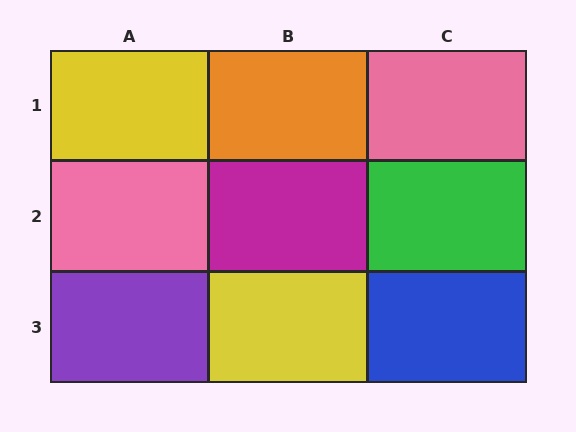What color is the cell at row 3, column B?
Yellow.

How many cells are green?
1 cell is green.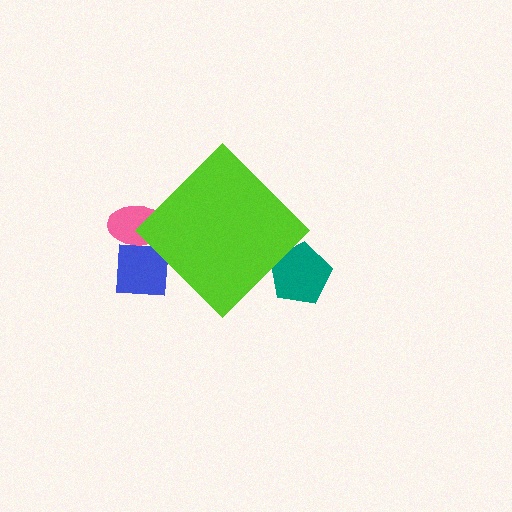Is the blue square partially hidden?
Yes, the blue square is partially hidden behind the lime diamond.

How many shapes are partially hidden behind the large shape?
3 shapes are partially hidden.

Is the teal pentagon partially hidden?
Yes, the teal pentagon is partially hidden behind the lime diamond.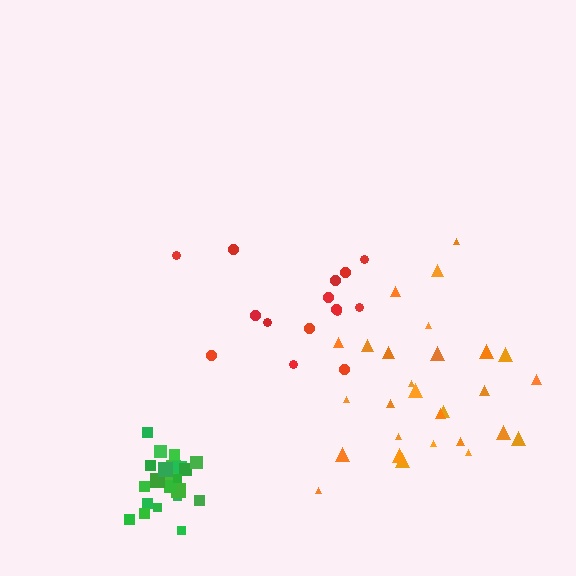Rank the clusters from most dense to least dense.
green, orange, red.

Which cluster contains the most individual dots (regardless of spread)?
Orange (28).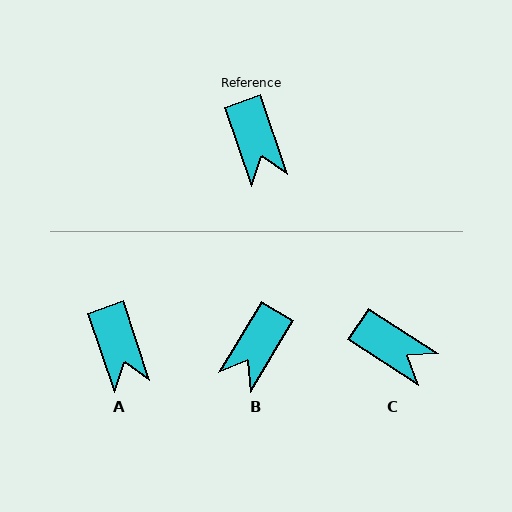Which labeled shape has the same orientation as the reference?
A.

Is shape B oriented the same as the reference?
No, it is off by about 50 degrees.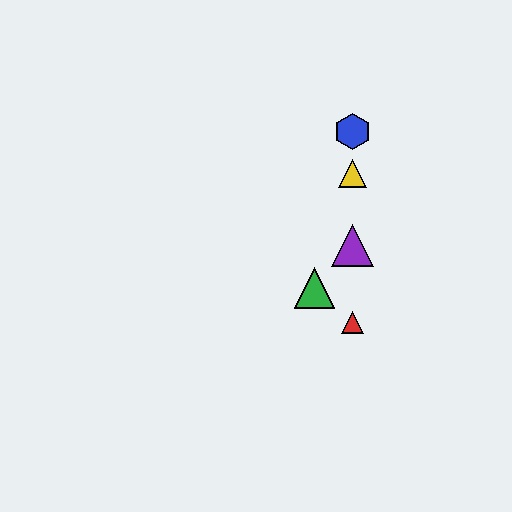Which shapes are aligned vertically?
The red triangle, the blue hexagon, the yellow triangle, the purple triangle are aligned vertically.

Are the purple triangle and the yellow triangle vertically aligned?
Yes, both are at x≈353.